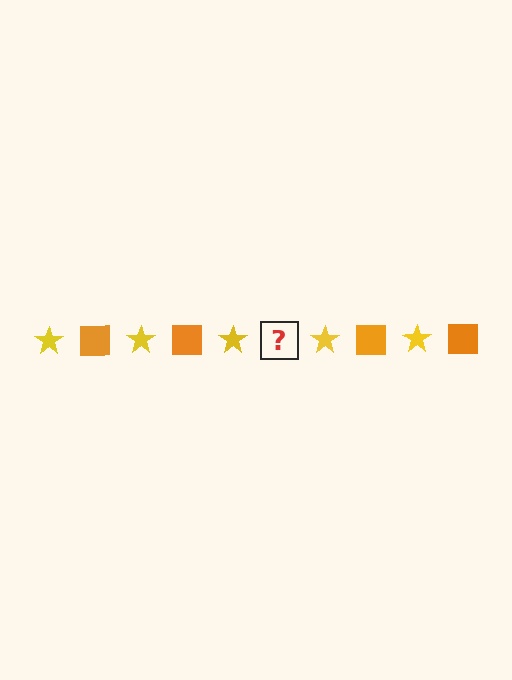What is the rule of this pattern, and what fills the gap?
The rule is that the pattern alternates between yellow star and orange square. The gap should be filled with an orange square.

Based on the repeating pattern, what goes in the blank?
The blank should be an orange square.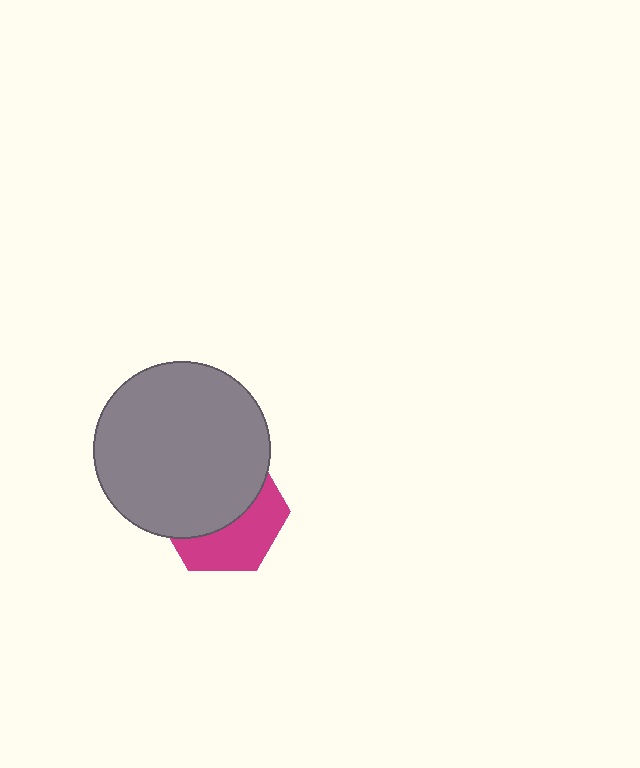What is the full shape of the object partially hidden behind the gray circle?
The partially hidden object is a magenta hexagon.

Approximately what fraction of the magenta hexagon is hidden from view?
Roughly 58% of the magenta hexagon is hidden behind the gray circle.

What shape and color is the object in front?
The object in front is a gray circle.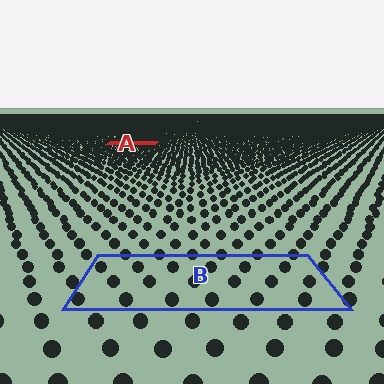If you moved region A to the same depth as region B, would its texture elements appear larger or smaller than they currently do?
They would appear larger. At a closer depth, the same texture elements are projected at a bigger on-screen size.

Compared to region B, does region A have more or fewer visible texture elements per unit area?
Region A has more texture elements per unit area — they are packed more densely because it is farther away.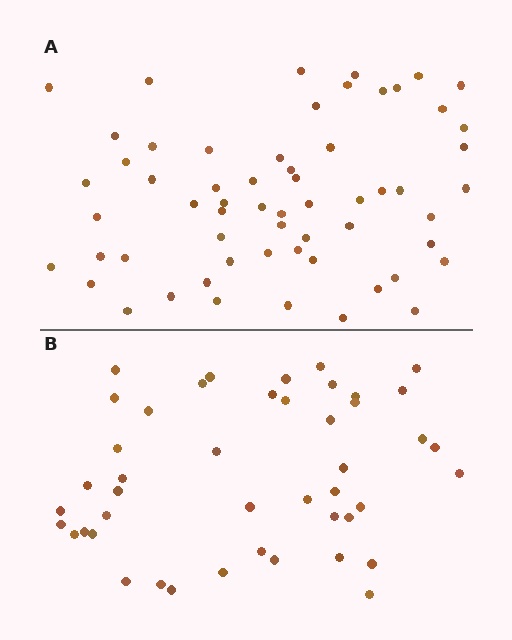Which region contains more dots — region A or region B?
Region A (the top region) has more dots.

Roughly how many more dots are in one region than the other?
Region A has approximately 15 more dots than region B.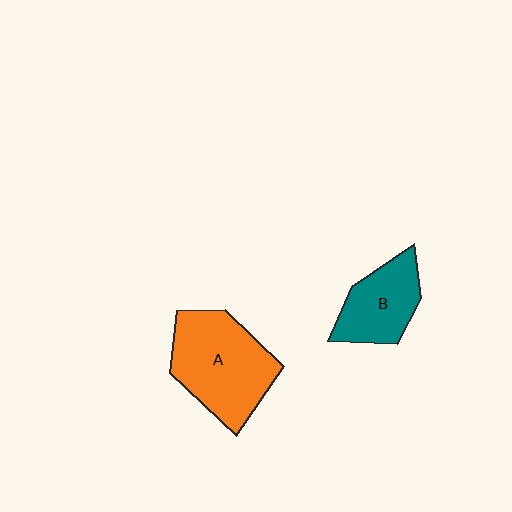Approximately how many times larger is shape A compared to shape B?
Approximately 1.6 times.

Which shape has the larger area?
Shape A (orange).